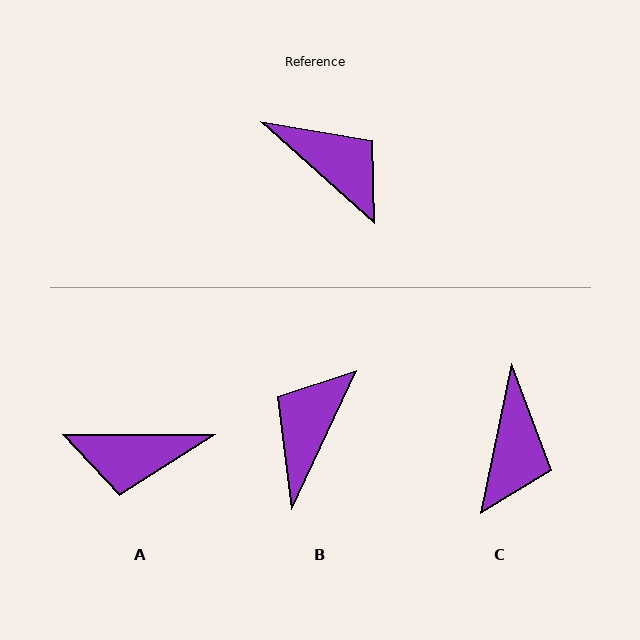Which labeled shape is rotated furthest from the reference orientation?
A, about 138 degrees away.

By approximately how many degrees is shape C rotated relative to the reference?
Approximately 60 degrees clockwise.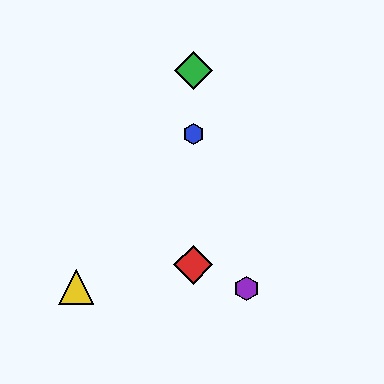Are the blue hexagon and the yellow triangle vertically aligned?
No, the blue hexagon is at x≈193 and the yellow triangle is at x≈76.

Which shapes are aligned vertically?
The red diamond, the blue hexagon, the green diamond are aligned vertically.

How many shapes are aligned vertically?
3 shapes (the red diamond, the blue hexagon, the green diamond) are aligned vertically.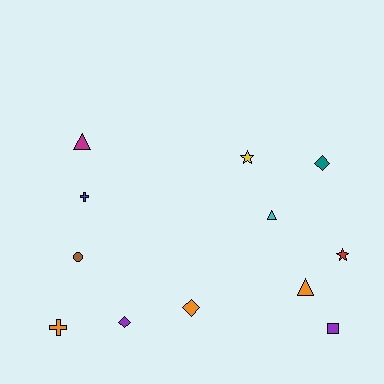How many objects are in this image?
There are 12 objects.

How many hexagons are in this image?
There are no hexagons.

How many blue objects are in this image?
There is 1 blue object.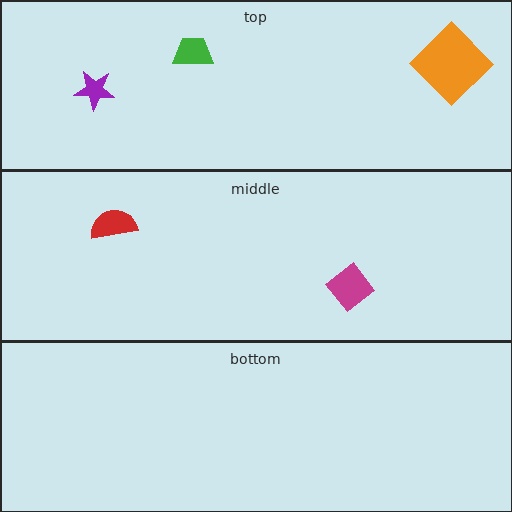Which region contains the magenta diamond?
The middle region.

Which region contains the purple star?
The top region.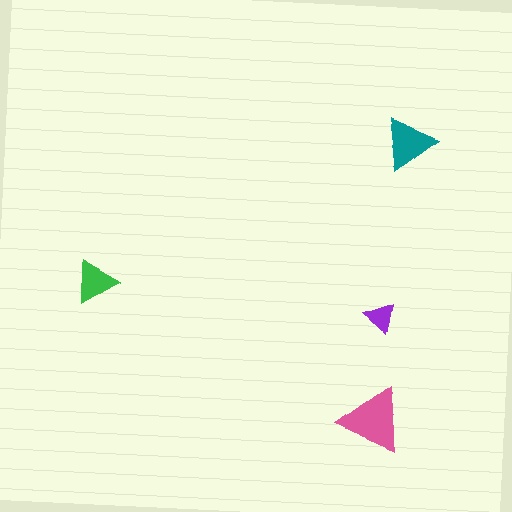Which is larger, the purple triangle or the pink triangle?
The pink one.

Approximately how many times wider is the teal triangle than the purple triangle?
About 1.5 times wider.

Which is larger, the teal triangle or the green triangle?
The teal one.